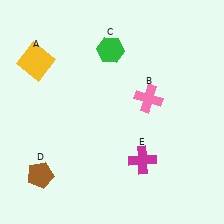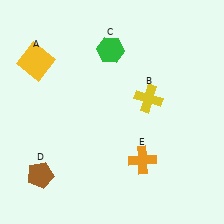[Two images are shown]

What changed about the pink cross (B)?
In Image 1, B is pink. In Image 2, it changed to yellow.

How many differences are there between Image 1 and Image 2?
There are 2 differences between the two images.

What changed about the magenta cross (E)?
In Image 1, E is magenta. In Image 2, it changed to orange.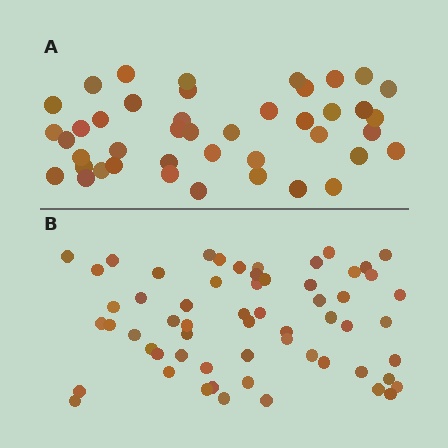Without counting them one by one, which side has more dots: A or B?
Region B (the bottom region) has more dots.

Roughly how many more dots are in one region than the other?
Region B has approximately 15 more dots than region A.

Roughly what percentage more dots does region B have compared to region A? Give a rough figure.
About 40% more.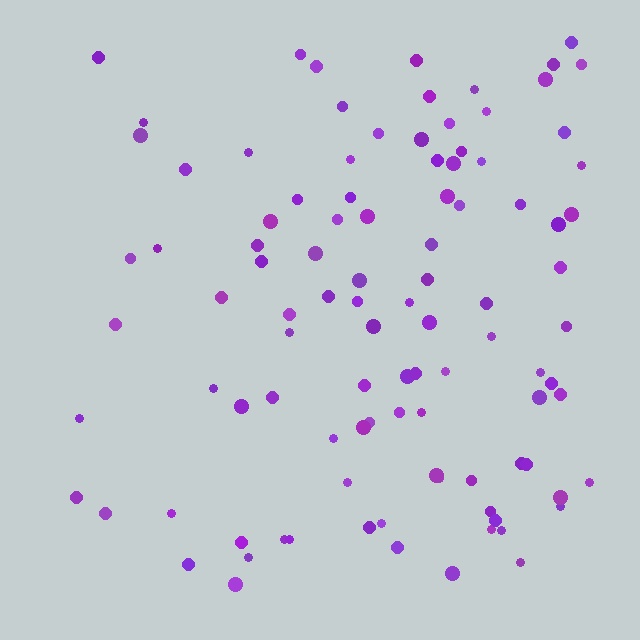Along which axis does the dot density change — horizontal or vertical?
Horizontal.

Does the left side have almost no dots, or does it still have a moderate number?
Still a moderate number, just noticeably fewer than the right.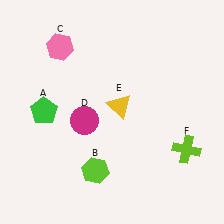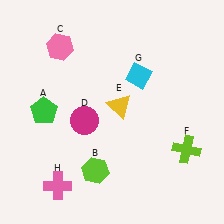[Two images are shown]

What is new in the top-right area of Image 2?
A cyan diamond (G) was added in the top-right area of Image 2.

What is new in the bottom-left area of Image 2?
A pink cross (H) was added in the bottom-left area of Image 2.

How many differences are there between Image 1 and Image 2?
There are 2 differences between the two images.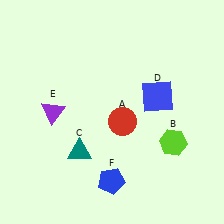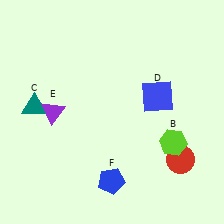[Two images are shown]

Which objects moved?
The objects that moved are: the red circle (A), the teal triangle (C).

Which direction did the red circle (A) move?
The red circle (A) moved right.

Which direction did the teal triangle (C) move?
The teal triangle (C) moved left.